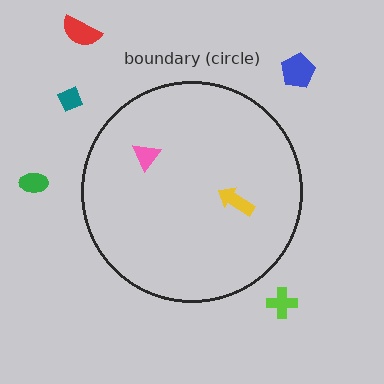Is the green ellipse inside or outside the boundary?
Outside.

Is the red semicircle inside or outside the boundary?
Outside.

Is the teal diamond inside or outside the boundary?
Outside.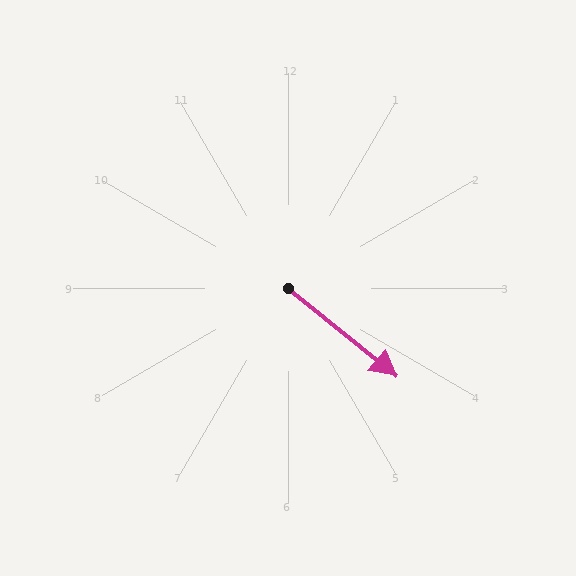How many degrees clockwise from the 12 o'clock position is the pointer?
Approximately 129 degrees.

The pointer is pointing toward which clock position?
Roughly 4 o'clock.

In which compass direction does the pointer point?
Southeast.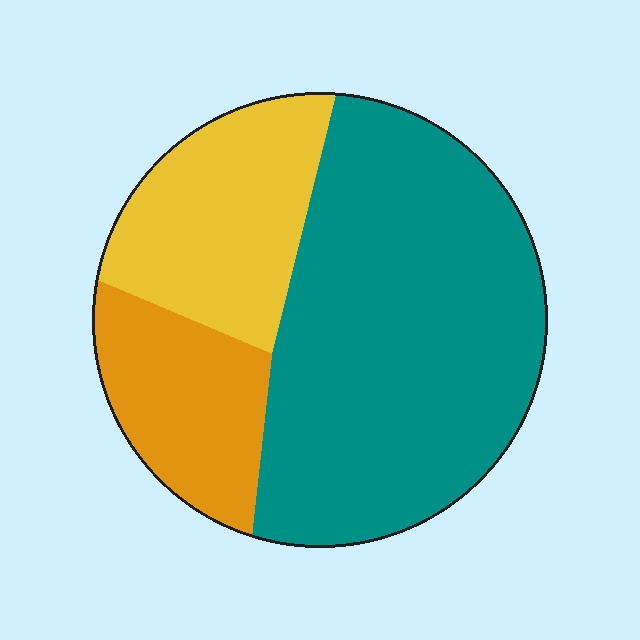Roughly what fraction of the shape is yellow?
Yellow covers about 25% of the shape.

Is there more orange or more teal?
Teal.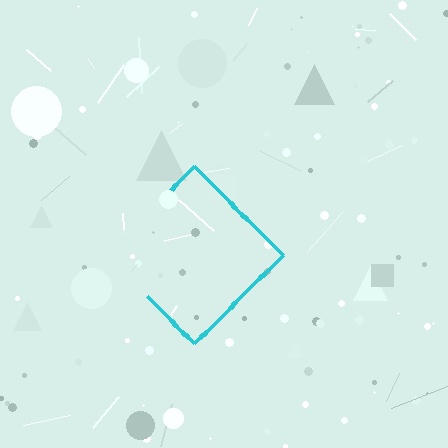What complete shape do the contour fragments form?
The contour fragments form a diamond.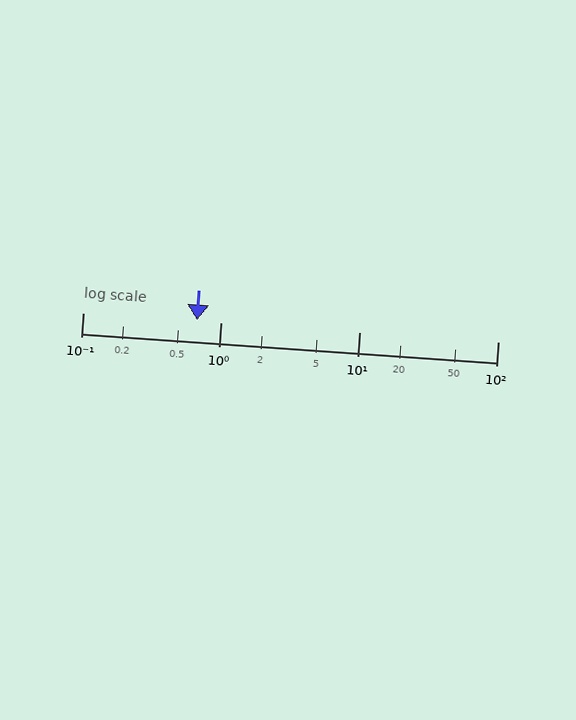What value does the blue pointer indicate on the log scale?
The pointer indicates approximately 0.67.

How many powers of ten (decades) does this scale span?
The scale spans 3 decades, from 0.1 to 100.